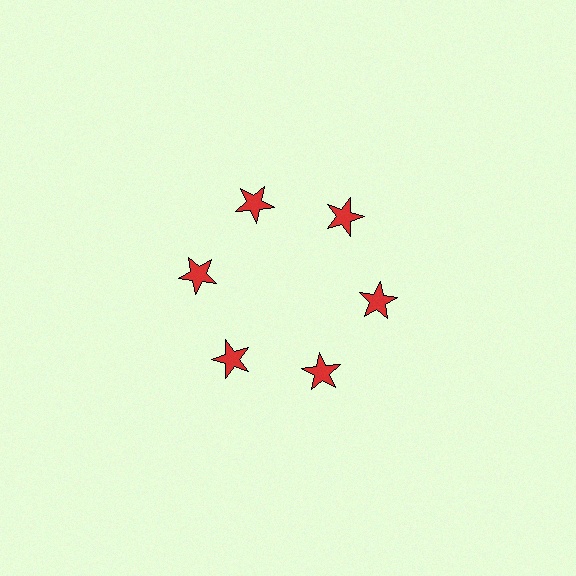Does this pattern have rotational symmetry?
Yes, this pattern has 6-fold rotational symmetry. It looks the same after rotating 60 degrees around the center.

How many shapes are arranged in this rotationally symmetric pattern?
There are 6 shapes, arranged in 6 groups of 1.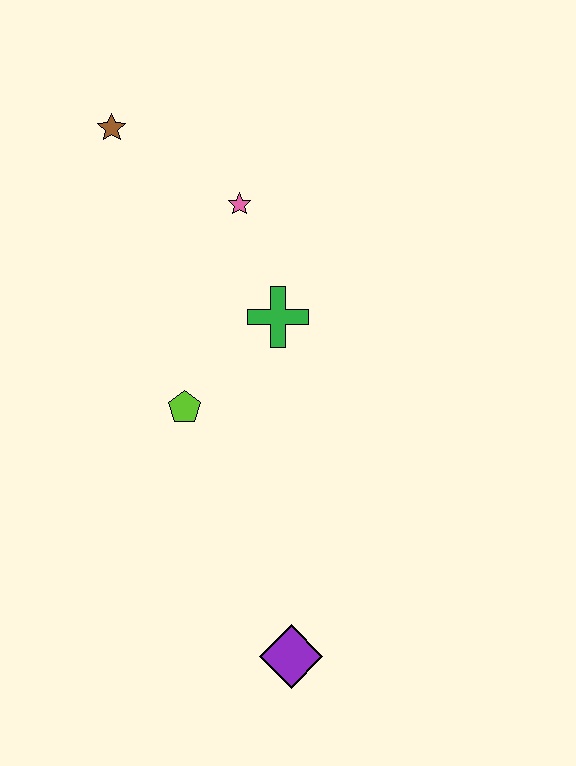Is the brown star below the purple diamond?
No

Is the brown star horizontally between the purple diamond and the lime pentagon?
No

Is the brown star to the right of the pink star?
No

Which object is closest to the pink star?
The green cross is closest to the pink star.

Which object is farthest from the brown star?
The purple diamond is farthest from the brown star.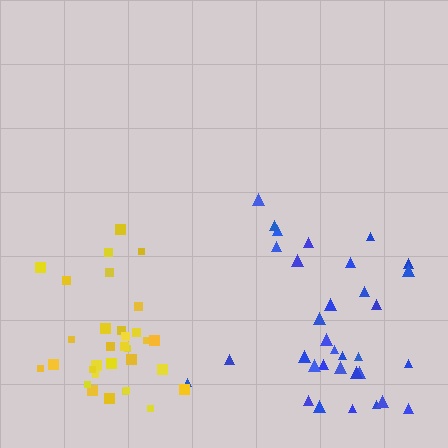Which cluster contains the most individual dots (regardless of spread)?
Blue (33).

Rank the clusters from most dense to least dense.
yellow, blue.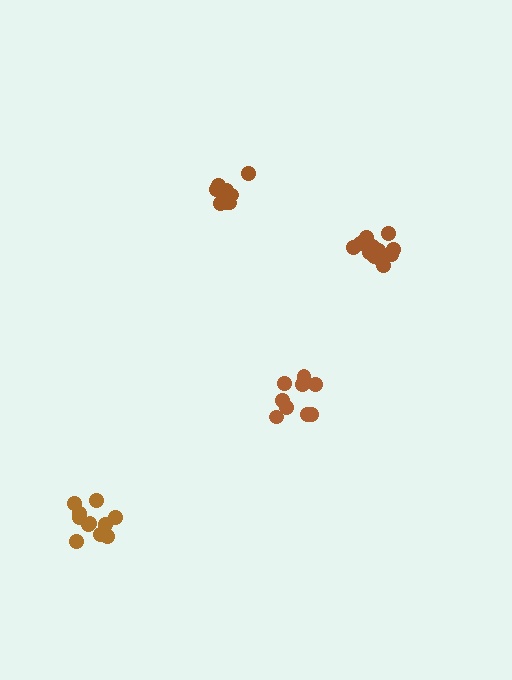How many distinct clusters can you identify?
There are 4 distinct clusters.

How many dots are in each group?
Group 1: 9 dots, Group 2: 13 dots, Group 3: 9 dots, Group 4: 11 dots (42 total).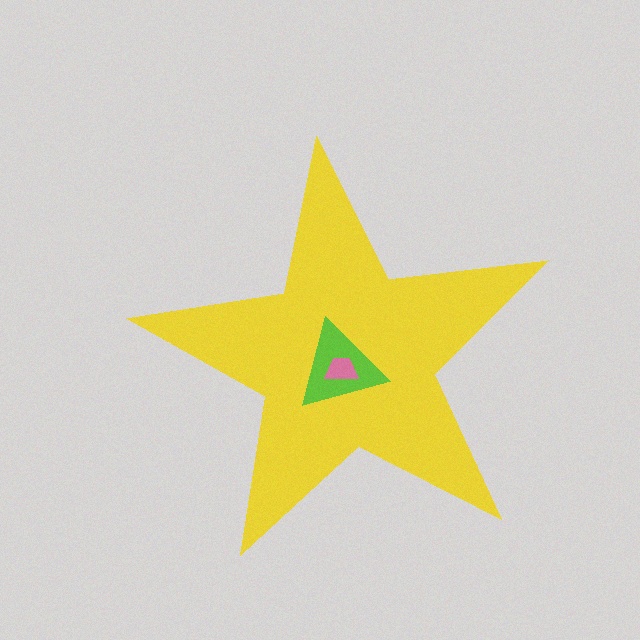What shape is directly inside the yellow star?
The lime triangle.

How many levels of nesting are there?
3.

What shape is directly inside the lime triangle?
The pink trapezoid.